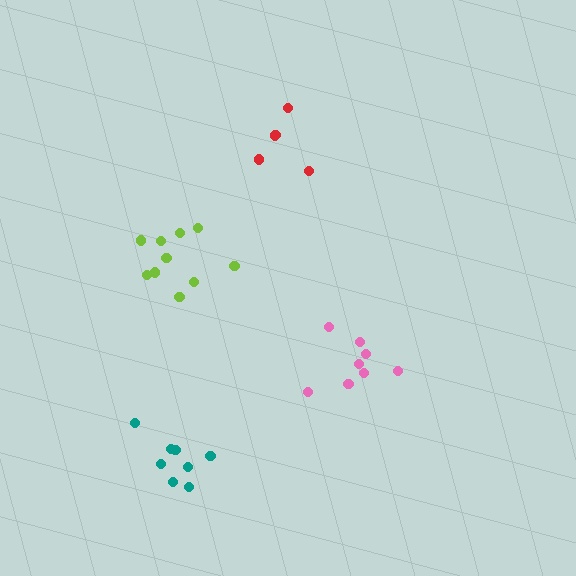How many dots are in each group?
Group 1: 8 dots, Group 2: 10 dots, Group 3: 8 dots, Group 4: 5 dots (31 total).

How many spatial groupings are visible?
There are 4 spatial groupings.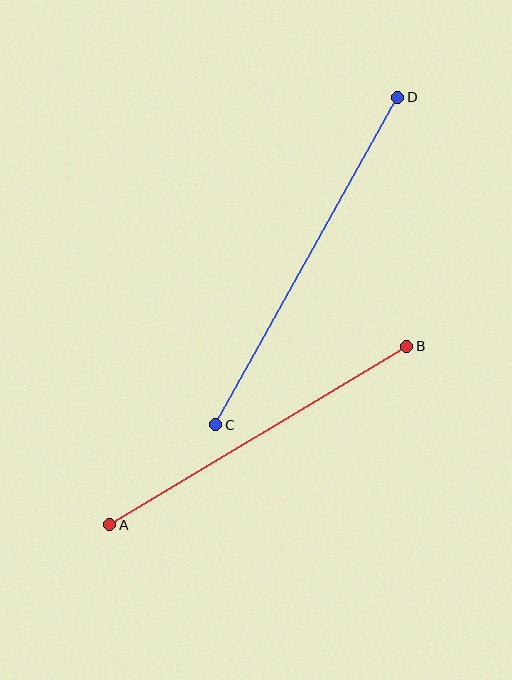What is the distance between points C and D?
The distance is approximately 375 pixels.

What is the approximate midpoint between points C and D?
The midpoint is at approximately (307, 261) pixels.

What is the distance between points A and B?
The distance is approximately 347 pixels.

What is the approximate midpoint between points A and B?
The midpoint is at approximately (258, 435) pixels.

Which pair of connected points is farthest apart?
Points C and D are farthest apart.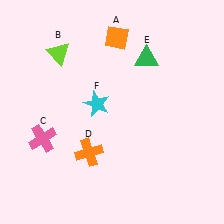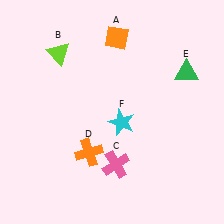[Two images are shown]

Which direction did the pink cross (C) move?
The pink cross (C) moved right.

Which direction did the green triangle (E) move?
The green triangle (E) moved right.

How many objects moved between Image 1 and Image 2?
3 objects moved between the two images.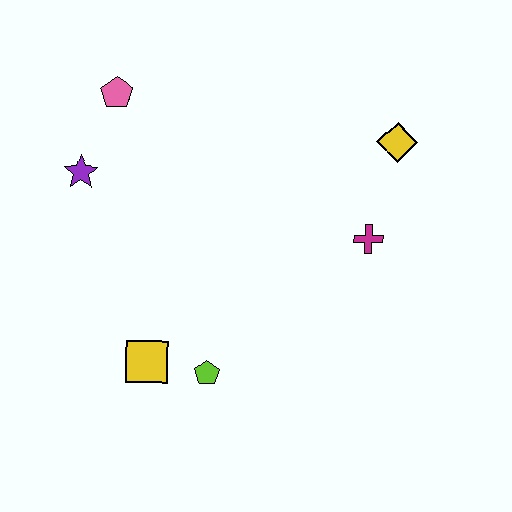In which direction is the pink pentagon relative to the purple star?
The pink pentagon is above the purple star.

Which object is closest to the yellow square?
The lime pentagon is closest to the yellow square.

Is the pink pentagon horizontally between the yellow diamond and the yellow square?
No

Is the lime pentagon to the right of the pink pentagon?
Yes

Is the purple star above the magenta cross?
Yes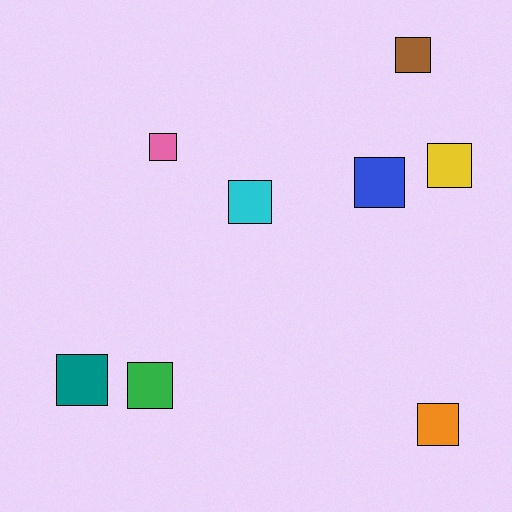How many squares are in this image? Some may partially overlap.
There are 8 squares.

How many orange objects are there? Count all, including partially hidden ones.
There is 1 orange object.